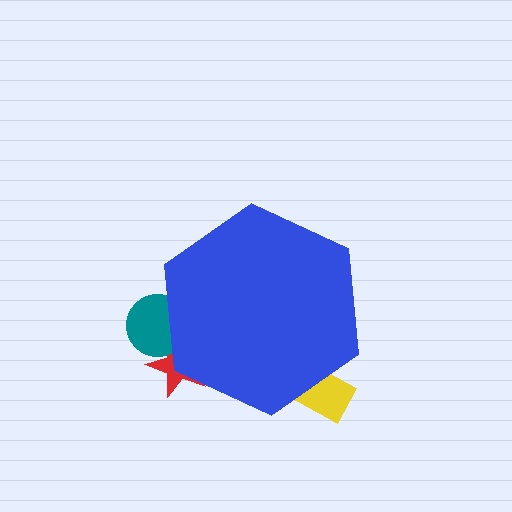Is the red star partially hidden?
Yes, the red star is partially hidden behind the blue hexagon.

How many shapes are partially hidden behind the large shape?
3 shapes are partially hidden.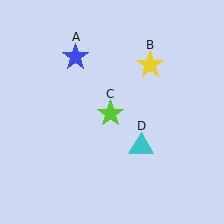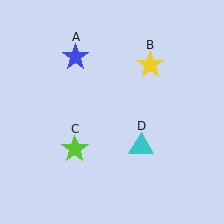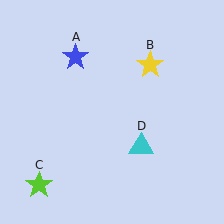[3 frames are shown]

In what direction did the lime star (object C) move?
The lime star (object C) moved down and to the left.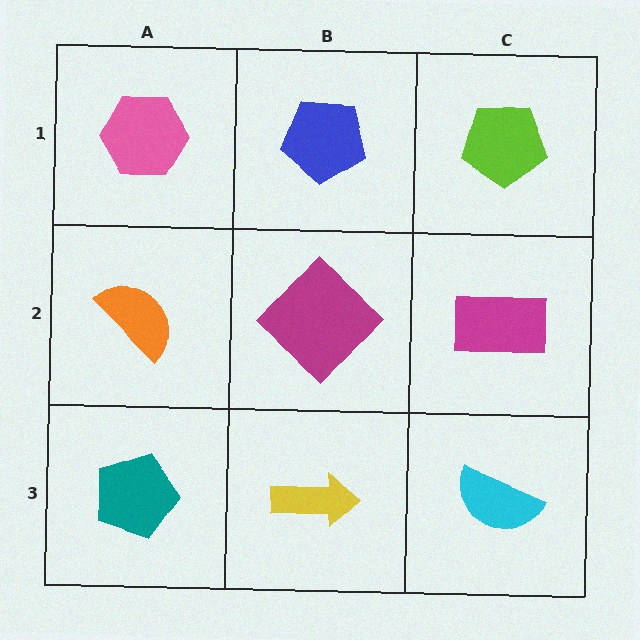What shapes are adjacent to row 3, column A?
An orange semicircle (row 2, column A), a yellow arrow (row 3, column B).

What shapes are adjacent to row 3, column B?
A magenta diamond (row 2, column B), a teal pentagon (row 3, column A), a cyan semicircle (row 3, column C).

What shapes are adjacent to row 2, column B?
A blue pentagon (row 1, column B), a yellow arrow (row 3, column B), an orange semicircle (row 2, column A), a magenta rectangle (row 2, column C).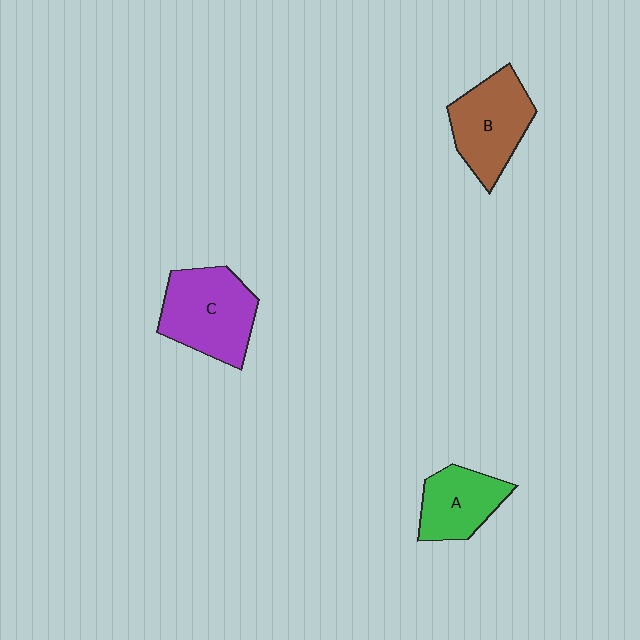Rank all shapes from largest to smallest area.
From largest to smallest: C (purple), B (brown), A (green).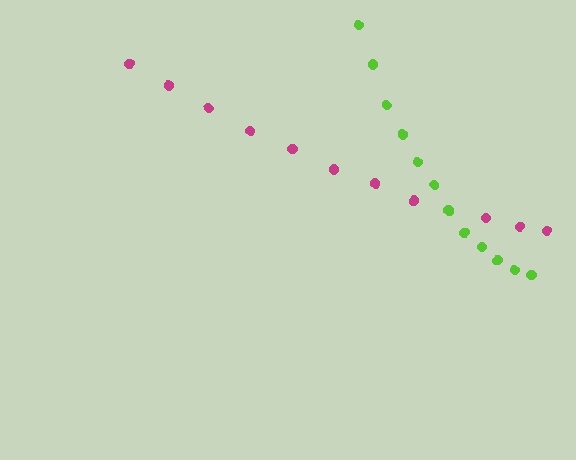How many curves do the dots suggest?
There are 2 distinct paths.